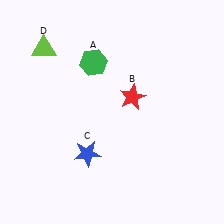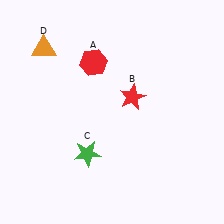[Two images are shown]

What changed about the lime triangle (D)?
In Image 1, D is lime. In Image 2, it changed to orange.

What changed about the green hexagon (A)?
In Image 1, A is green. In Image 2, it changed to red.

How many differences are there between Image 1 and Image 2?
There are 3 differences between the two images.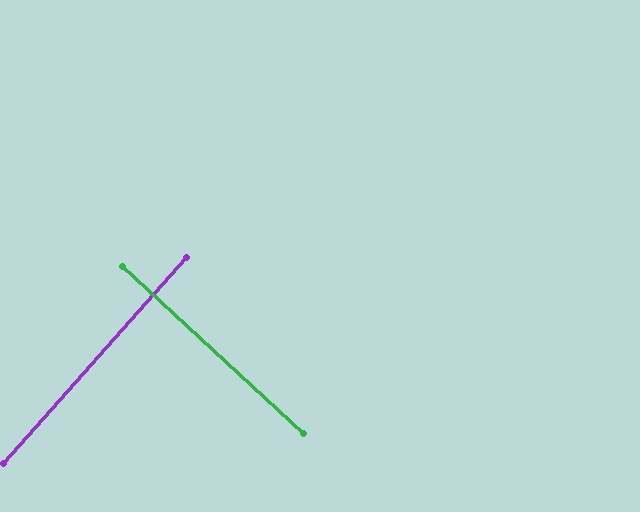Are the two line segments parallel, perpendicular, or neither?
Perpendicular — they meet at approximately 89°.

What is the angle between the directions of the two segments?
Approximately 89 degrees.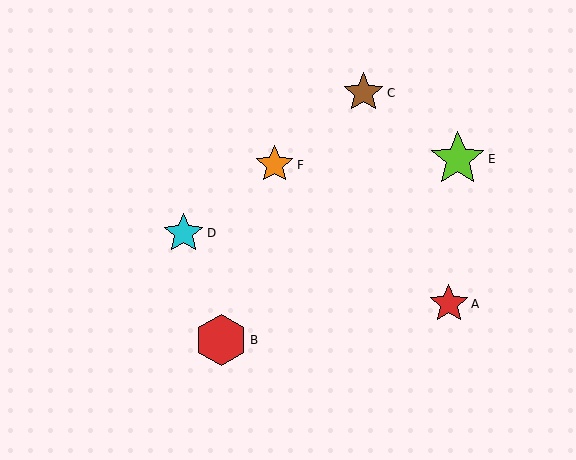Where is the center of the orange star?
The center of the orange star is at (275, 165).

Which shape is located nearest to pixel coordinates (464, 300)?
The red star (labeled A) at (449, 304) is nearest to that location.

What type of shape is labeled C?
Shape C is a brown star.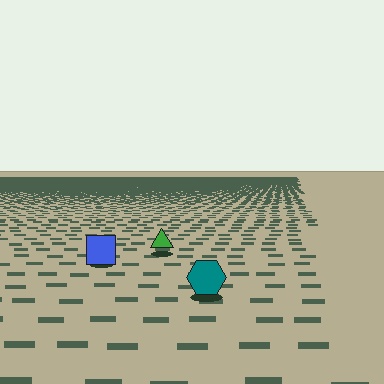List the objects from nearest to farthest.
From nearest to farthest: the teal hexagon, the blue square, the green triangle.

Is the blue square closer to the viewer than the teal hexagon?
No. The teal hexagon is closer — you can tell from the texture gradient: the ground texture is coarser near it.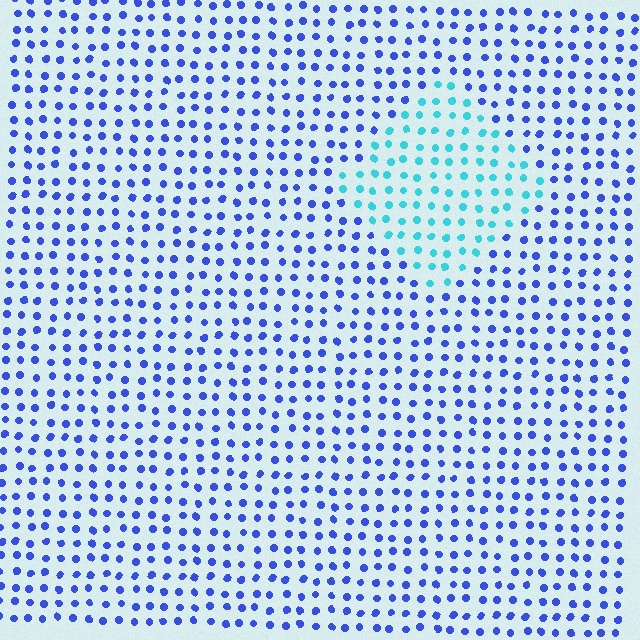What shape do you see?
I see a diamond.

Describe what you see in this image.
The image is filled with small blue elements in a uniform arrangement. A diamond-shaped region is visible where the elements are tinted to a slightly different hue, forming a subtle color boundary.